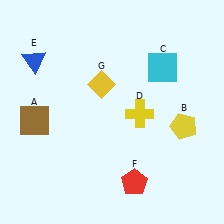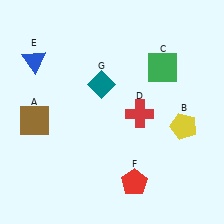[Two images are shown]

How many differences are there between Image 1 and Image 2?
There are 3 differences between the two images.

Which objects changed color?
C changed from cyan to green. D changed from yellow to red. G changed from yellow to teal.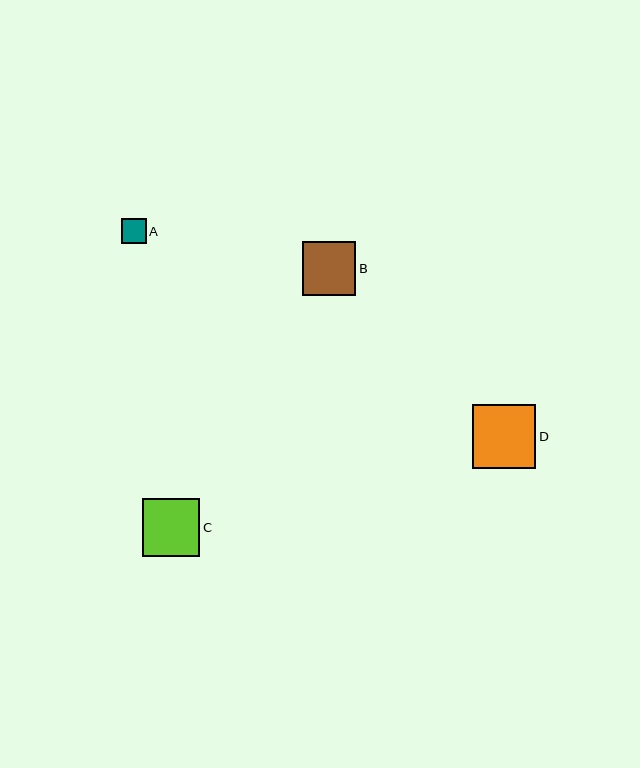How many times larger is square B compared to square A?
Square B is approximately 2.1 times the size of square A.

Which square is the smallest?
Square A is the smallest with a size of approximately 25 pixels.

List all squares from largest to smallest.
From largest to smallest: D, C, B, A.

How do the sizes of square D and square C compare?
Square D and square C are approximately the same size.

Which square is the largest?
Square D is the largest with a size of approximately 63 pixels.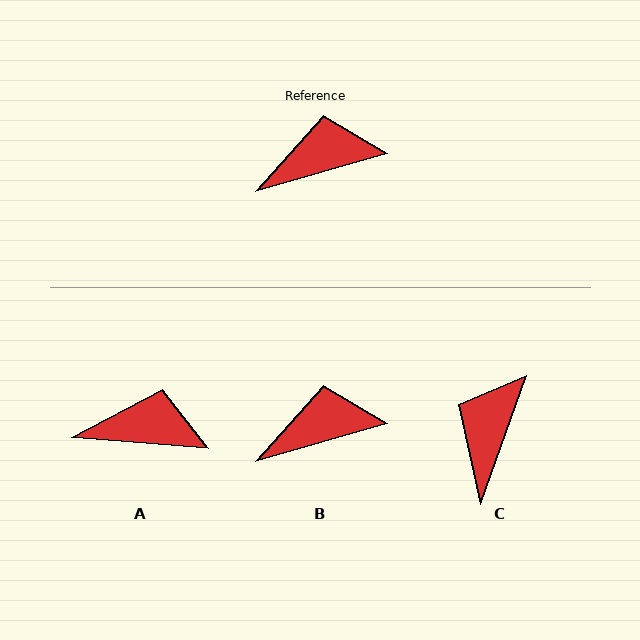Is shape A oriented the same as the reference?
No, it is off by about 20 degrees.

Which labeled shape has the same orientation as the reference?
B.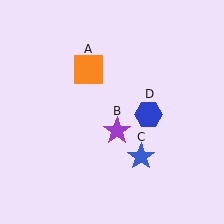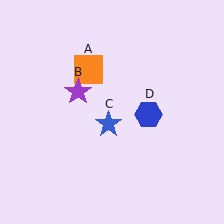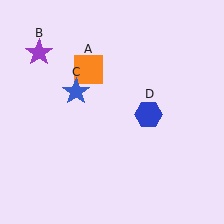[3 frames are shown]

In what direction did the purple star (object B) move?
The purple star (object B) moved up and to the left.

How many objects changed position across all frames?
2 objects changed position: purple star (object B), blue star (object C).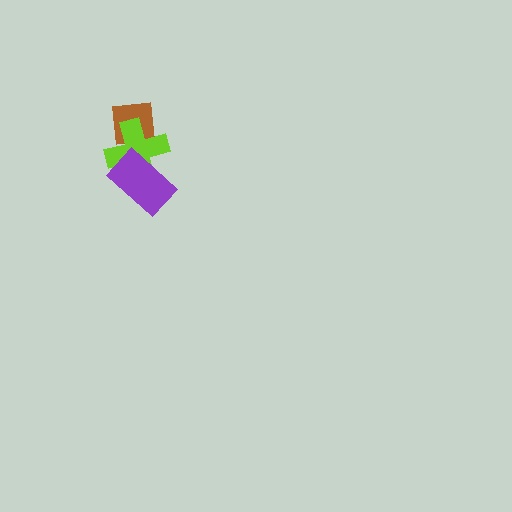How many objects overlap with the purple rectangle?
1 object overlaps with the purple rectangle.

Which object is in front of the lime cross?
The purple rectangle is in front of the lime cross.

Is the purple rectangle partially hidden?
No, no other shape covers it.